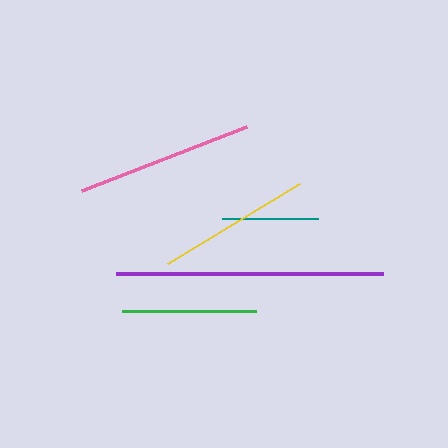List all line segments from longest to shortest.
From longest to shortest: purple, pink, yellow, green, teal.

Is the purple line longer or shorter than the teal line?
The purple line is longer than the teal line.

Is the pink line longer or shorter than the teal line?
The pink line is longer than the teal line.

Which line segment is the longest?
The purple line is the longest at approximately 267 pixels.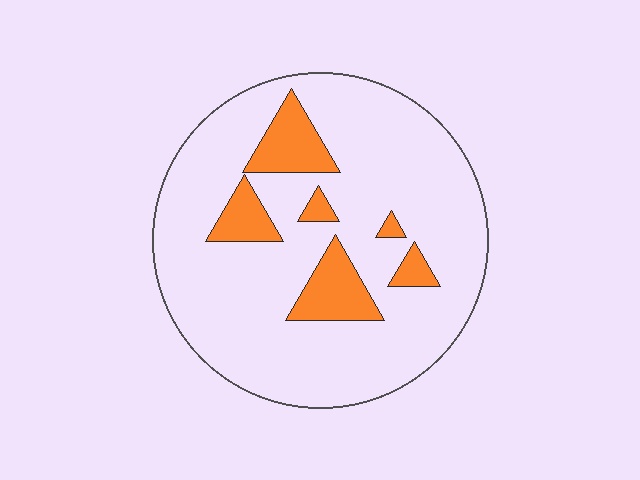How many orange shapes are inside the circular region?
6.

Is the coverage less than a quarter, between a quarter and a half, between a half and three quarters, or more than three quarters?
Less than a quarter.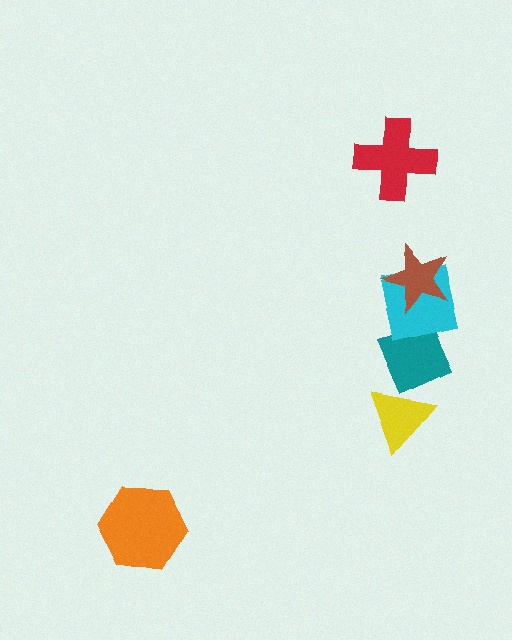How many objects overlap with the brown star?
1 object overlaps with the brown star.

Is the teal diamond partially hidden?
Yes, it is partially covered by another shape.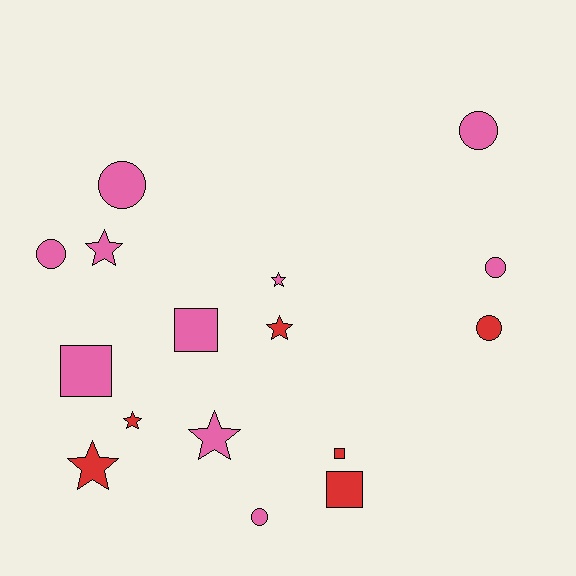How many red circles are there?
There is 1 red circle.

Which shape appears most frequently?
Star, with 6 objects.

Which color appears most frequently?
Pink, with 10 objects.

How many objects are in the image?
There are 16 objects.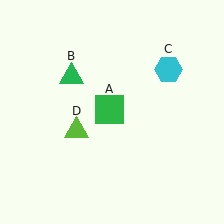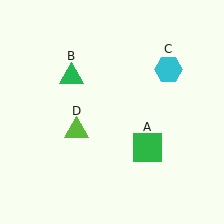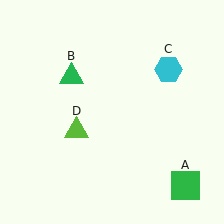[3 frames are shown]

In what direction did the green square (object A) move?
The green square (object A) moved down and to the right.